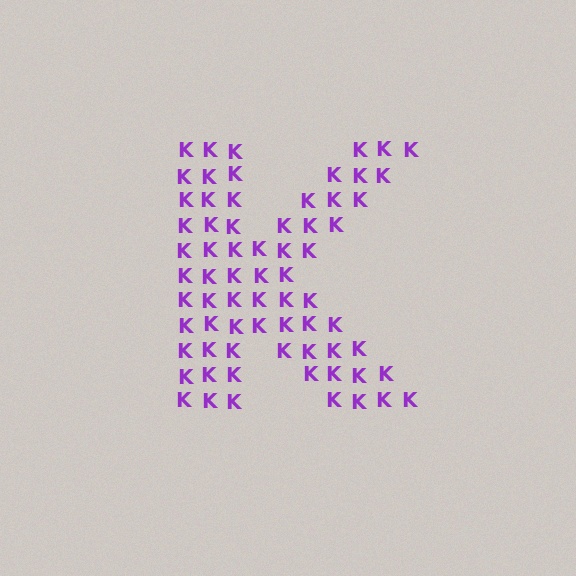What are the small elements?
The small elements are letter K's.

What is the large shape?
The large shape is the letter K.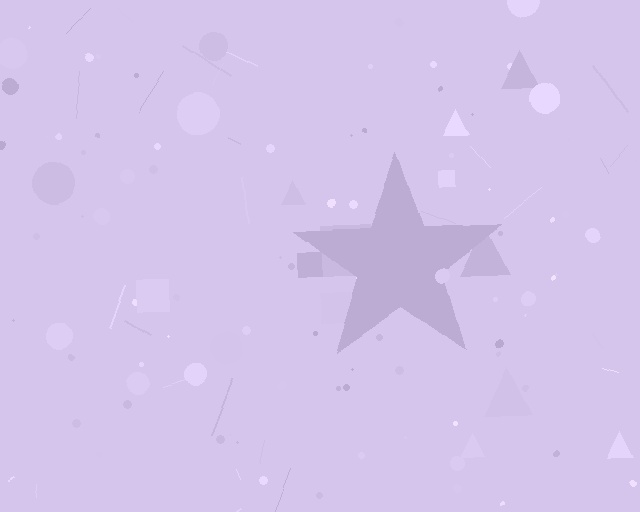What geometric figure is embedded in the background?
A star is embedded in the background.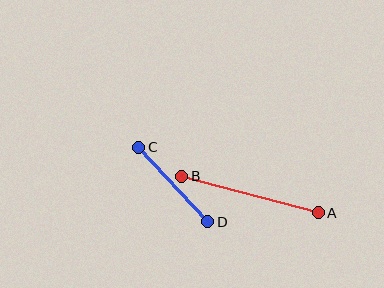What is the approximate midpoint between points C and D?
The midpoint is at approximately (173, 185) pixels.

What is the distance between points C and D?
The distance is approximately 101 pixels.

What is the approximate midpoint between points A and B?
The midpoint is at approximately (250, 194) pixels.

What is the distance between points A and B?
The distance is approximately 141 pixels.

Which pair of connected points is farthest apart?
Points A and B are farthest apart.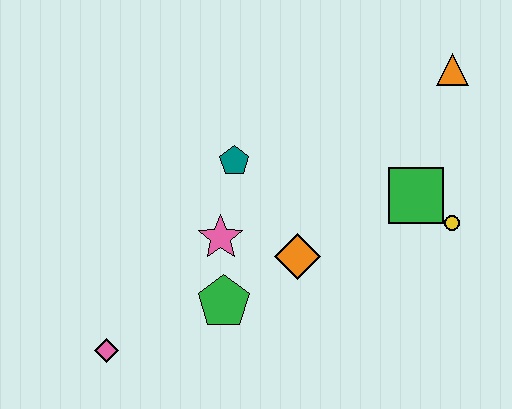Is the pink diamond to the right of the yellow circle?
No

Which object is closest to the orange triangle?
The green square is closest to the orange triangle.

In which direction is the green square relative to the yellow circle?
The green square is to the left of the yellow circle.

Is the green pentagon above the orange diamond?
No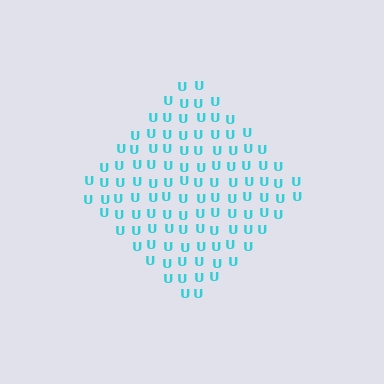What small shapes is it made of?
It is made of small letter U's.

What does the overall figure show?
The overall figure shows a diamond.